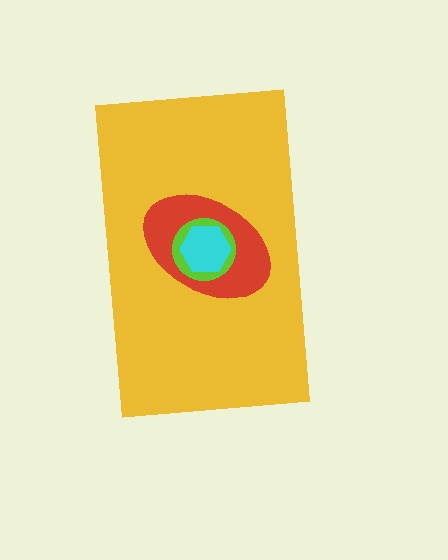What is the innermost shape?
The cyan hexagon.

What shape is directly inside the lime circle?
The cyan hexagon.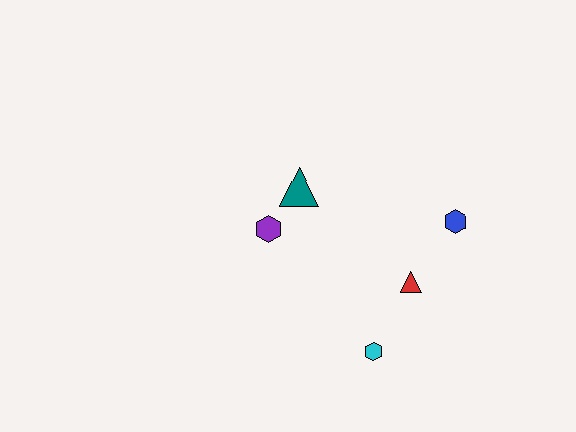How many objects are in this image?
There are 5 objects.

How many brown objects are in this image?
There are no brown objects.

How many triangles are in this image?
There are 2 triangles.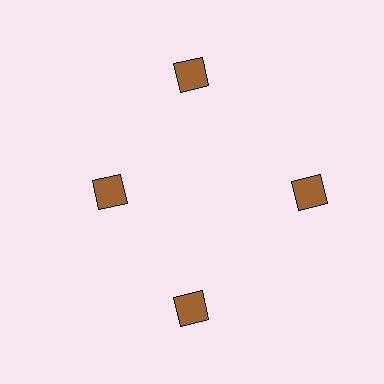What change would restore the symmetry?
The symmetry would be restored by moving it outward, back onto the ring so that all 4 squares sit at equal angles and equal distance from the center.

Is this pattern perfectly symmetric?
No. The 4 brown squares are arranged in a ring, but one element near the 9 o'clock position is pulled inward toward the center, breaking the 4-fold rotational symmetry.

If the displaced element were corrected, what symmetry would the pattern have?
It would have 4-fold rotational symmetry — the pattern would map onto itself every 90 degrees.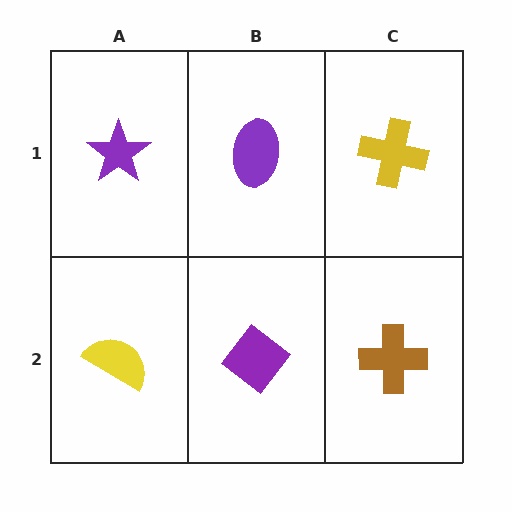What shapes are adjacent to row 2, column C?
A yellow cross (row 1, column C), a purple diamond (row 2, column B).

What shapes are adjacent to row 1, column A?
A yellow semicircle (row 2, column A), a purple ellipse (row 1, column B).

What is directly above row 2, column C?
A yellow cross.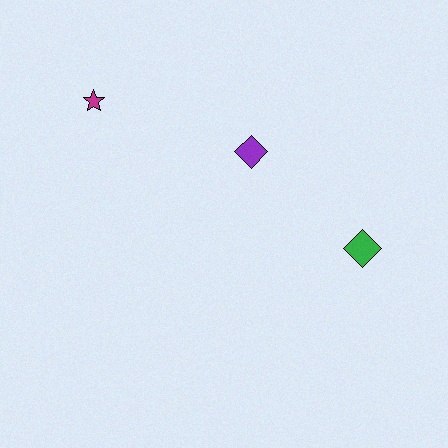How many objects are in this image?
There are 3 objects.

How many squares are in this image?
There are no squares.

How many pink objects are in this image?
There are no pink objects.